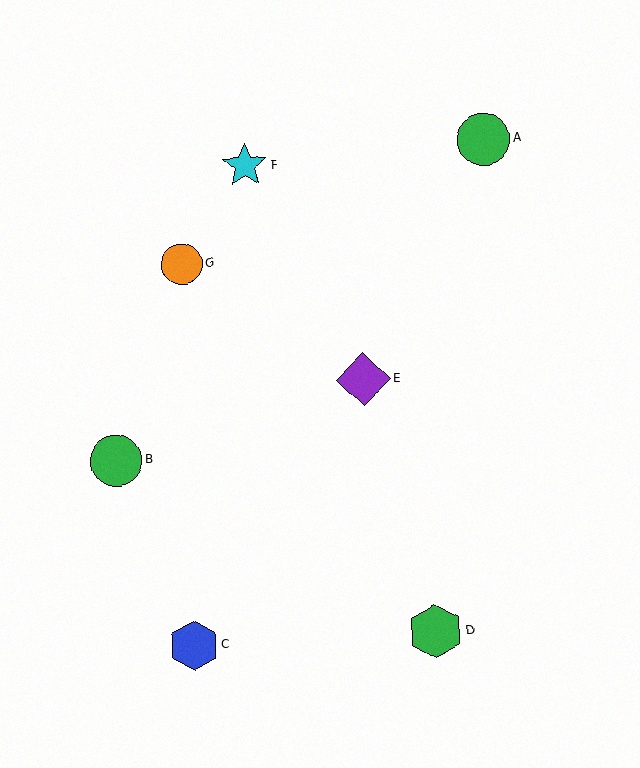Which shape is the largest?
The green hexagon (labeled D) is the largest.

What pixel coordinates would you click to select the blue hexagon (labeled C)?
Click at (194, 646) to select the blue hexagon C.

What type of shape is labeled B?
Shape B is a green circle.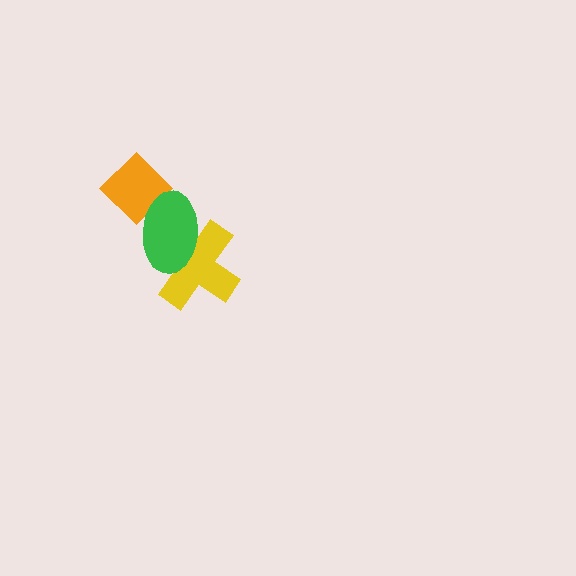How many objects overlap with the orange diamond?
1 object overlaps with the orange diamond.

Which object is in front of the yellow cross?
The green ellipse is in front of the yellow cross.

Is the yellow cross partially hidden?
Yes, it is partially covered by another shape.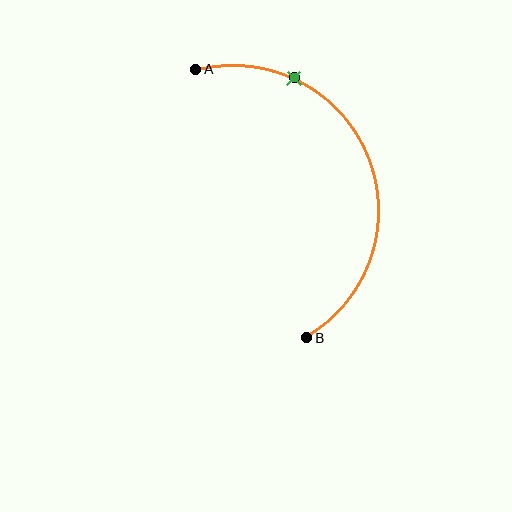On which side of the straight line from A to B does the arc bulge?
The arc bulges to the right of the straight line connecting A and B.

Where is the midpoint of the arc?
The arc midpoint is the point on the curve farthest from the straight line joining A and B. It sits to the right of that line.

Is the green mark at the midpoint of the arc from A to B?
No. The green mark lies on the arc but is closer to endpoint A. The arc midpoint would be at the point on the curve equidistant along the arc from both A and B.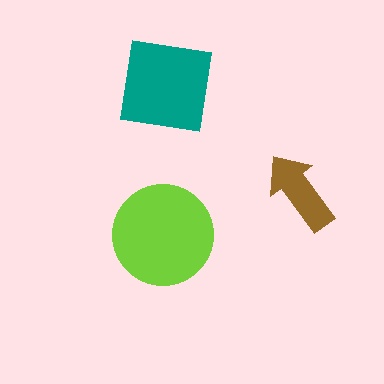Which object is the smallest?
The brown arrow.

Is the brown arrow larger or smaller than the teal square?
Smaller.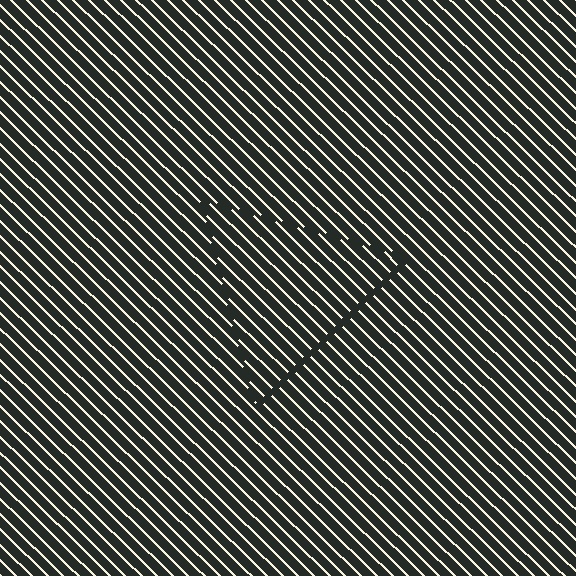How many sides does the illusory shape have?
3 sides — the line-ends trace a triangle.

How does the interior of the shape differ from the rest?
The interior of the shape contains the same grating, shifted by half a period — the contour is defined by the phase discontinuity where line-ends from the inner and outer gratings abut.